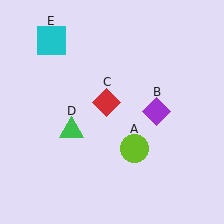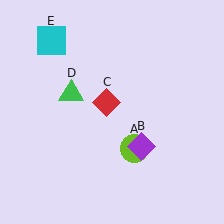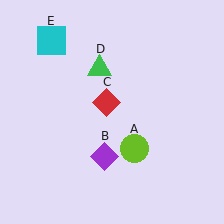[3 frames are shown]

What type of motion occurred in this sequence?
The purple diamond (object B), green triangle (object D) rotated clockwise around the center of the scene.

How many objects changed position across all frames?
2 objects changed position: purple diamond (object B), green triangle (object D).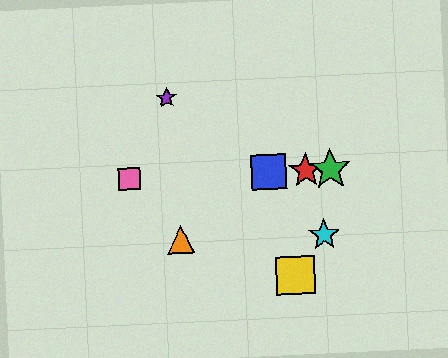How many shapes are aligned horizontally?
4 shapes (the red star, the blue square, the green star, the pink square) are aligned horizontally.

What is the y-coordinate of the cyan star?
The cyan star is at y≈235.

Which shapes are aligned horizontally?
The red star, the blue square, the green star, the pink square are aligned horizontally.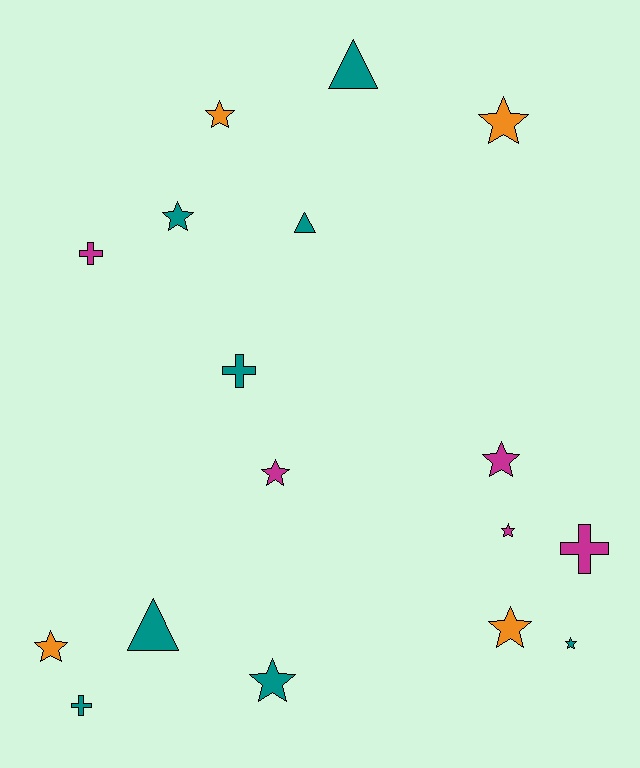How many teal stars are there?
There are 3 teal stars.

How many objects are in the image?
There are 17 objects.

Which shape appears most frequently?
Star, with 10 objects.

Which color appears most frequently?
Teal, with 8 objects.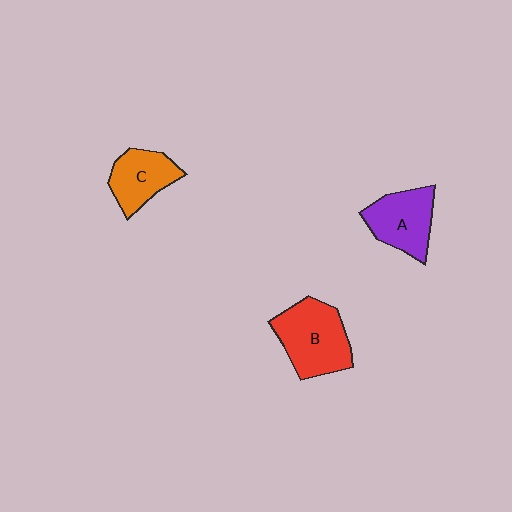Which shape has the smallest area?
Shape C (orange).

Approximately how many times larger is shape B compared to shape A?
Approximately 1.3 times.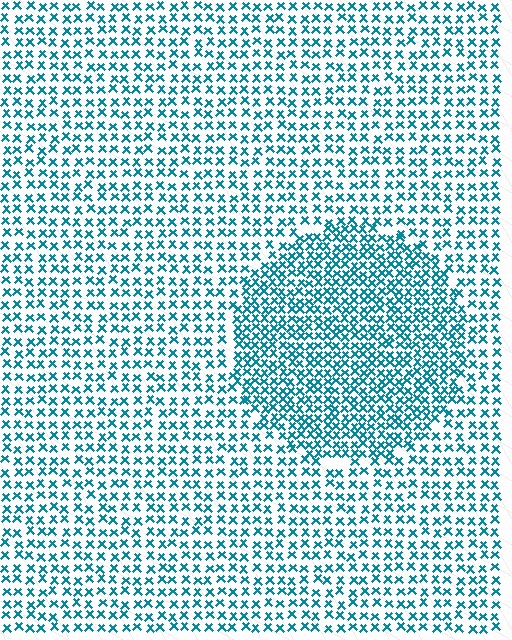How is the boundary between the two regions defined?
The boundary is defined by a change in element density (approximately 1.8x ratio). All elements are the same color, size, and shape.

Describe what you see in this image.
The image contains small teal elements arranged at two different densities. A circle-shaped region is visible where the elements are more densely packed than the surrounding area.